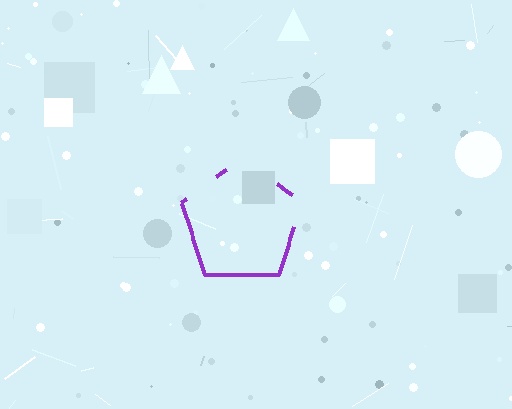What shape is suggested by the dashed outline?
The dashed outline suggests a pentagon.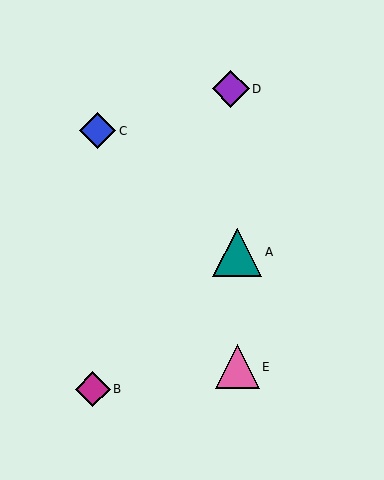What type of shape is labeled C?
Shape C is a blue diamond.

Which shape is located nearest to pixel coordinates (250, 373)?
The pink triangle (labeled E) at (238, 367) is nearest to that location.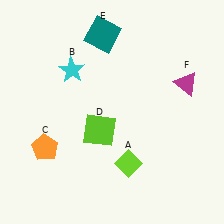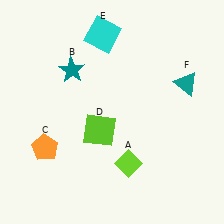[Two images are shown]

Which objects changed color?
B changed from cyan to teal. E changed from teal to cyan. F changed from magenta to teal.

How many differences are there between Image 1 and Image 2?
There are 3 differences between the two images.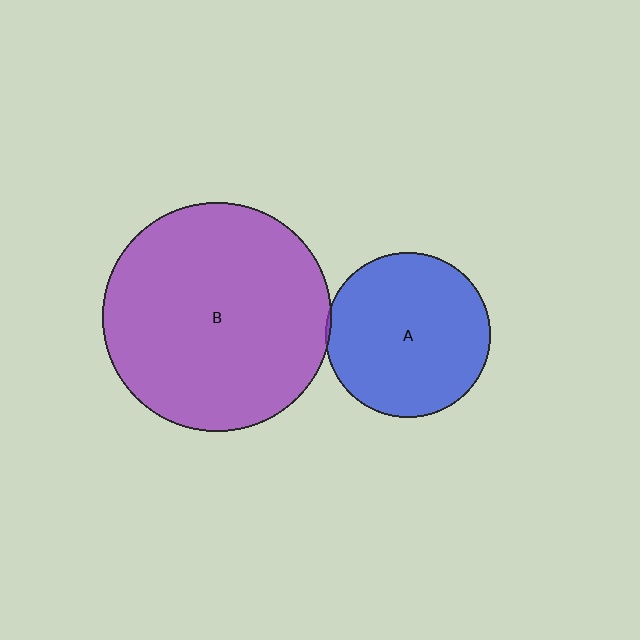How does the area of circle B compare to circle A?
Approximately 1.9 times.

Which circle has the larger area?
Circle B (purple).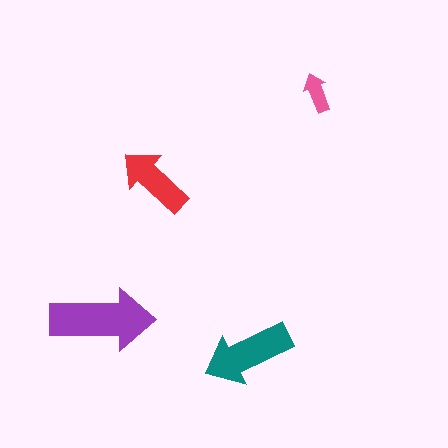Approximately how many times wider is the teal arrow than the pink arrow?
About 2.5 times wider.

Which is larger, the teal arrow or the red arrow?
The teal one.